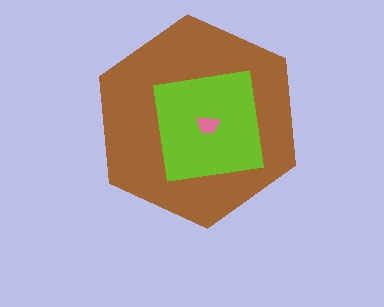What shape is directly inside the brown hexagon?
The lime square.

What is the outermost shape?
The brown hexagon.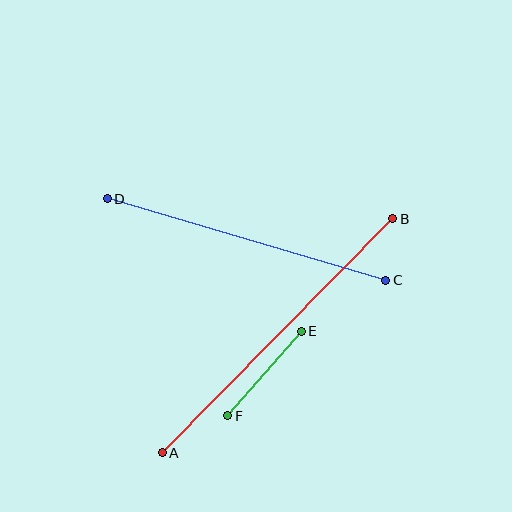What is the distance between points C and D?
The distance is approximately 290 pixels.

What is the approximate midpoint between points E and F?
The midpoint is at approximately (264, 373) pixels.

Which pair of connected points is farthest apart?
Points A and B are farthest apart.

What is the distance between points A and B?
The distance is approximately 328 pixels.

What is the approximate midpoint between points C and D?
The midpoint is at approximately (246, 240) pixels.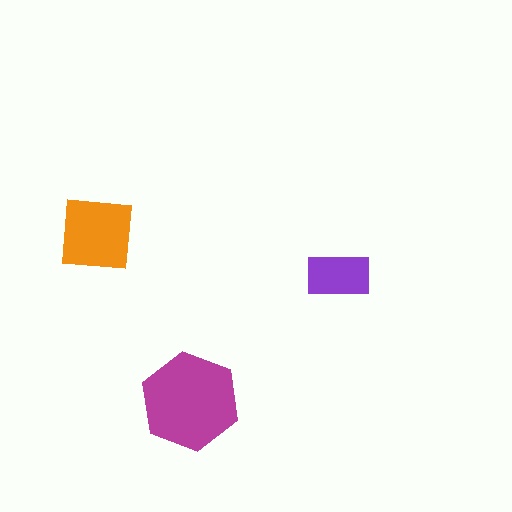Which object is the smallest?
The purple rectangle.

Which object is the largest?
The magenta hexagon.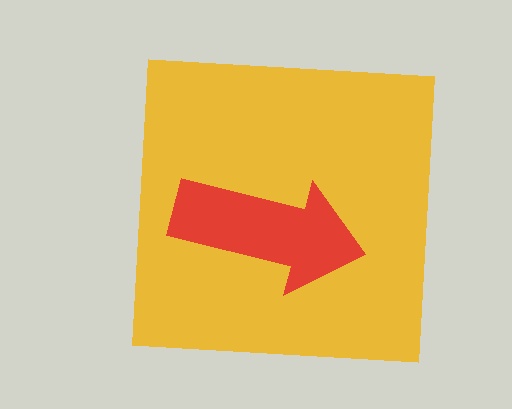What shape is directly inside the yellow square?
The red arrow.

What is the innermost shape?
The red arrow.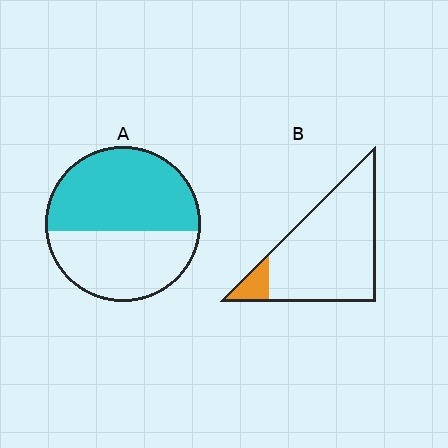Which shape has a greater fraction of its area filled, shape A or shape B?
Shape A.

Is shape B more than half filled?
No.